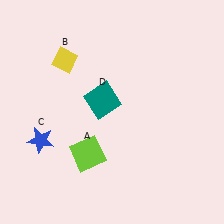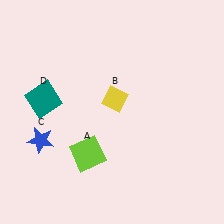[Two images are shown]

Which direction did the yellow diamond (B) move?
The yellow diamond (B) moved right.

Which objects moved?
The objects that moved are: the yellow diamond (B), the teal square (D).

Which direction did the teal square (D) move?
The teal square (D) moved left.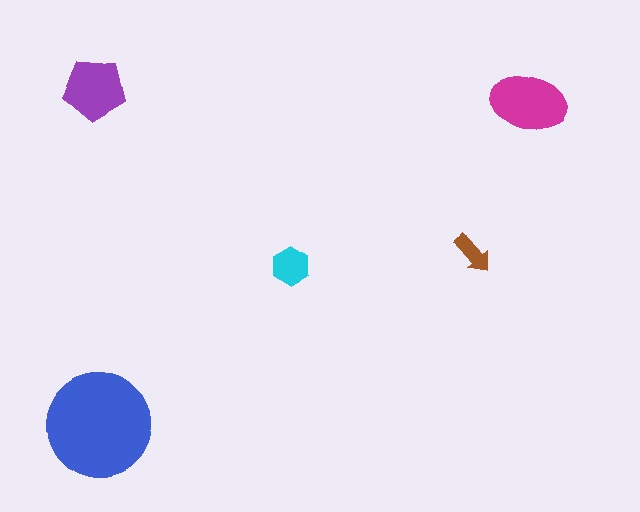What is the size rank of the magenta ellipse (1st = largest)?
2nd.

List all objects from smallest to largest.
The brown arrow, the cyan hexagon, the purple pentagon, the magenta ellipse, the blue circle.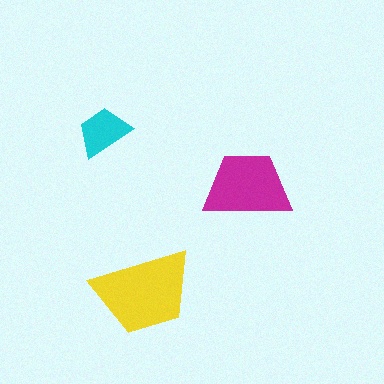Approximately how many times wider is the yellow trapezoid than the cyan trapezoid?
About 2 times wider.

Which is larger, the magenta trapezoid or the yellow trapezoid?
The yellow one.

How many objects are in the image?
There are 3 objects in the image.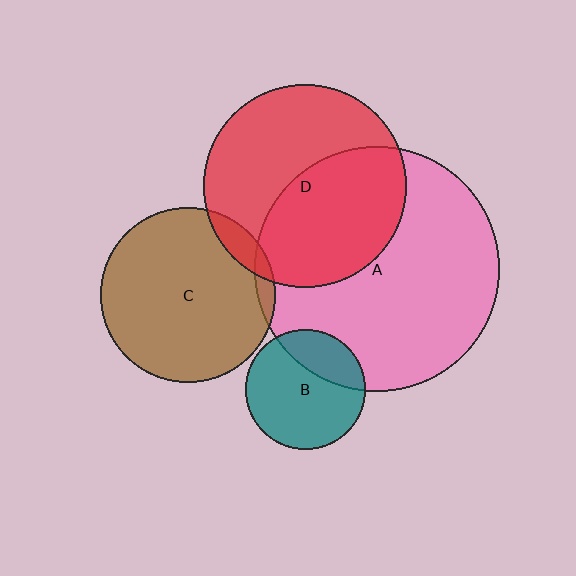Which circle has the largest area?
Circle A (pink).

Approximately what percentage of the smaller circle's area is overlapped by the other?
Approximately 50%.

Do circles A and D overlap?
Yes.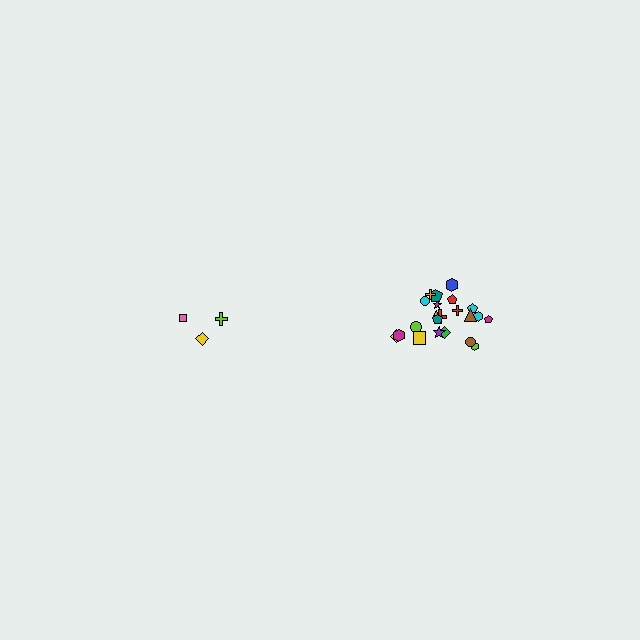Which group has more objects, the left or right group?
The right group.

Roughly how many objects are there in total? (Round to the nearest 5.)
Roughly 25 objects in total.